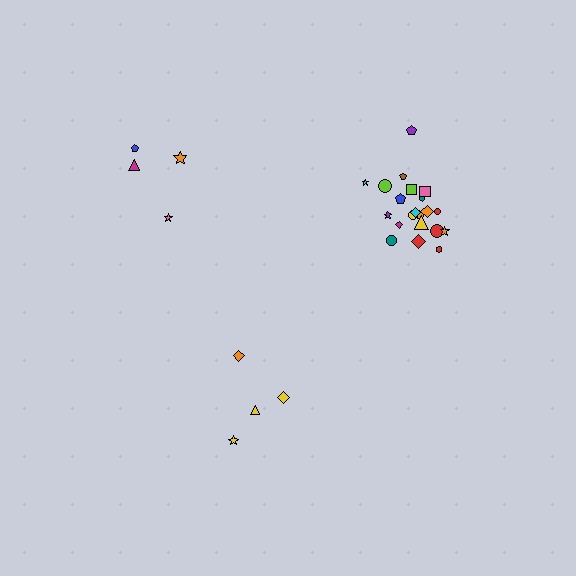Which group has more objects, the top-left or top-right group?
The top-right group.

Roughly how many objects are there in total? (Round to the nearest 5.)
Roughly 30 objects in total.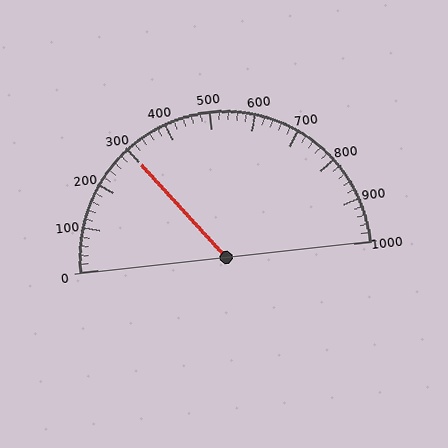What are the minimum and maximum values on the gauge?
The gauge ranges from 0 to 1000.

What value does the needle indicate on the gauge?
The needle indicates approximately 300.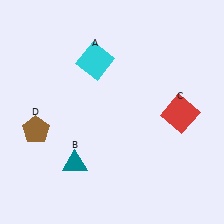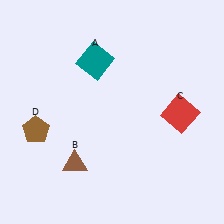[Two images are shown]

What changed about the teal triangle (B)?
In Image 1, B is teal. In Image 2, it changed to brown.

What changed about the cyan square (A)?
In Image 1, A is cyan. In Image 2, it changed to teal.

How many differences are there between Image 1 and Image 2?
There are 2 differences between the two images.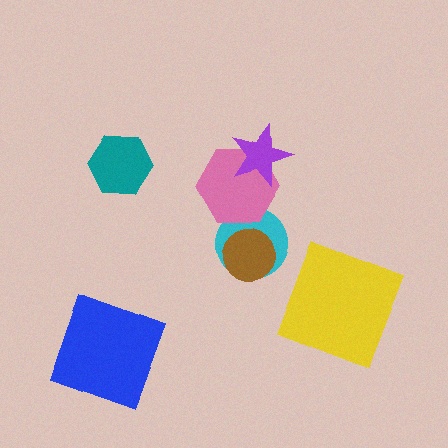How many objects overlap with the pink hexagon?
2 objects overlap with the pink hexagon.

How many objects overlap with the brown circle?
1 object overlaps with the brown circle.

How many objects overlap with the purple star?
1 object overlaps with the purple star.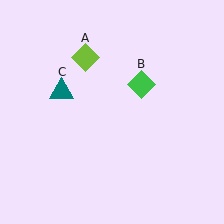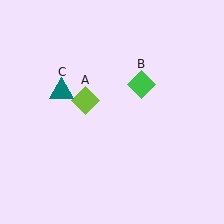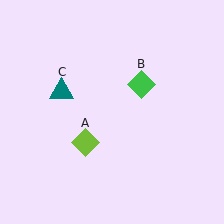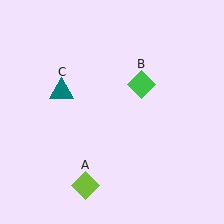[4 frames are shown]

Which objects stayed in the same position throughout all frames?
Green diamond (object B) and teal triangle (object C) remained stationary.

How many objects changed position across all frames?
1 object changed position: lime diamond (object A).